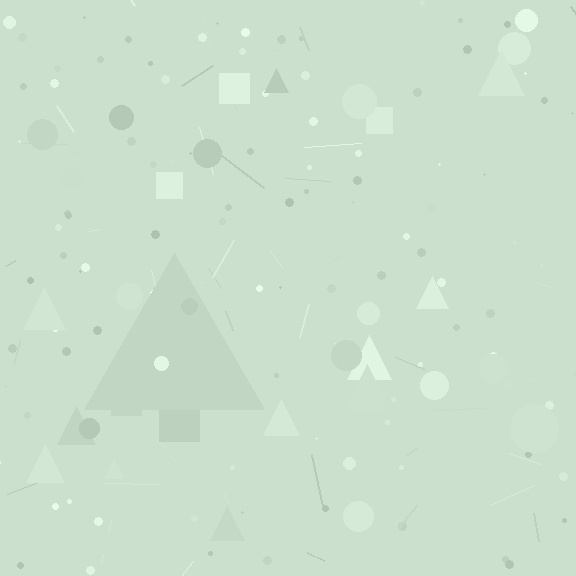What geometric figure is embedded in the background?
A triangle is embedded in the background.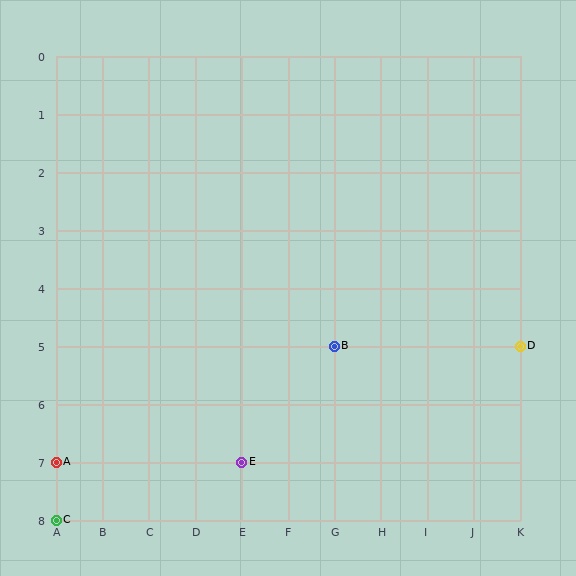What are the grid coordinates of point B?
Point B is at grid coordinates (G, 5).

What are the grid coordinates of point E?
Point E is at grid coordinates (E, 7).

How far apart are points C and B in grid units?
Points C and B are 6 columns and 3 rows apart (about 6.7 grid units diagonally).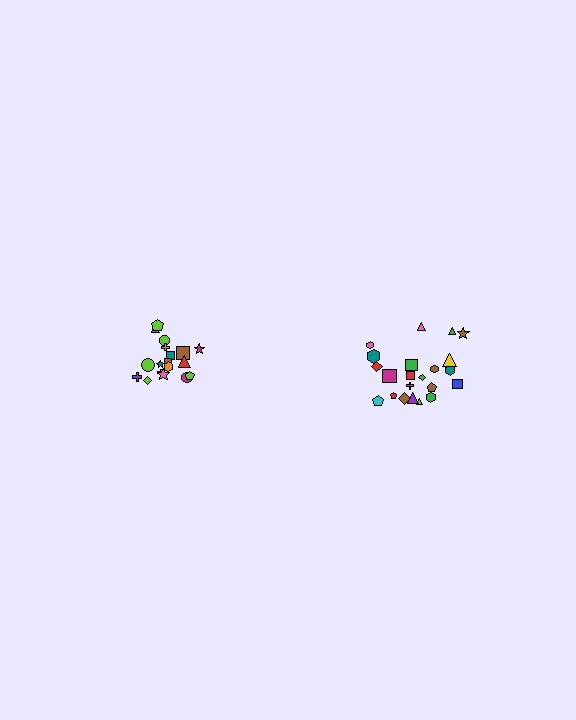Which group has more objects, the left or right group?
The right group.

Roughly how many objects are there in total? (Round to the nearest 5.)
Roughly 40 objects in total.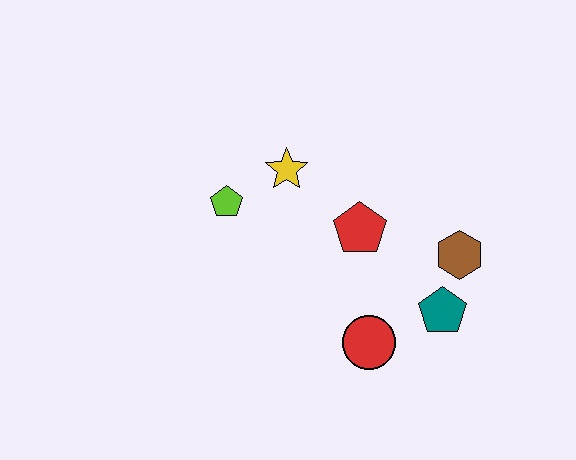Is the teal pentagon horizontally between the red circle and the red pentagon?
No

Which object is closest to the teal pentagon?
The brown hexagon is closest to the teal pentagon.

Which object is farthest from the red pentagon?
The lime pentagon is farthest from the red pentagon.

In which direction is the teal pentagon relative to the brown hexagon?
The teal pentagon is below the brown hexagon.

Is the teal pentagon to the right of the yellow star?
Yes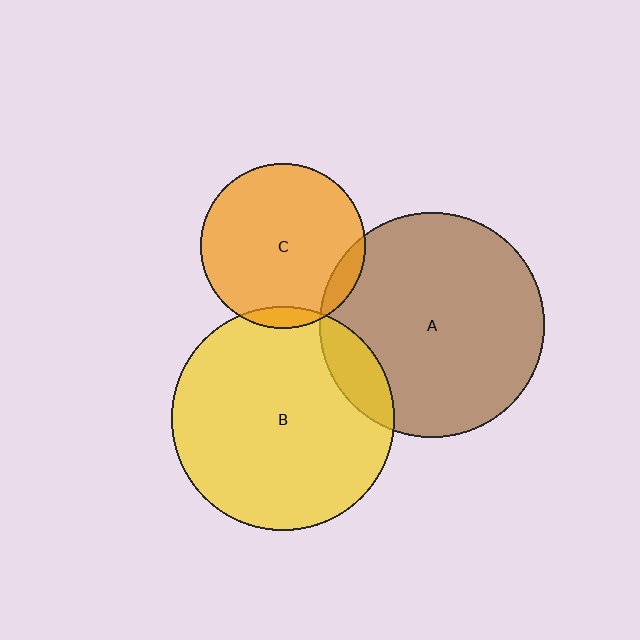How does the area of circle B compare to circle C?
Approximately 1.8 times.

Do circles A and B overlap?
Yes.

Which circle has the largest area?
Circle A (brown).